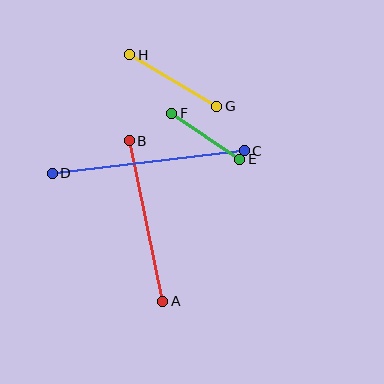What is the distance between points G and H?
The distance is approximately 101 pixels.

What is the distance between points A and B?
The distance is approximately 164 pixels.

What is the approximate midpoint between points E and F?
The midpoint is at approximately (206, 136) pixels.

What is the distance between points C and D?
The distance is approximately 193 pixels.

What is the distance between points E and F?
The distance is approximately 82 pixels.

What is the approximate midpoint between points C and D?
The midpoint is at approximately (148, 162) pixels.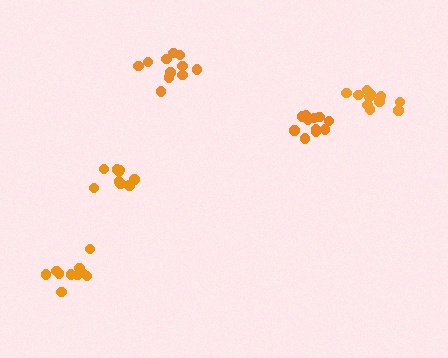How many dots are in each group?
Group 1: 11 dots, Group 2: 11 dots, Group 3: 12 dots, Group 4: 10 dots, Group 5: 9 dots (53 total).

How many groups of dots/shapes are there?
There are 5 groups.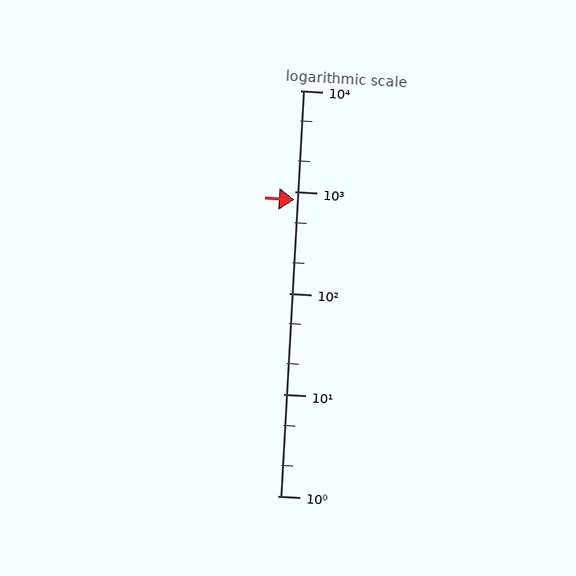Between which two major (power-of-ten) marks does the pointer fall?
The pointer is between 100 and 1000.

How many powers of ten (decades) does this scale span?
The scale spans 4 decades, from 1 to 10000.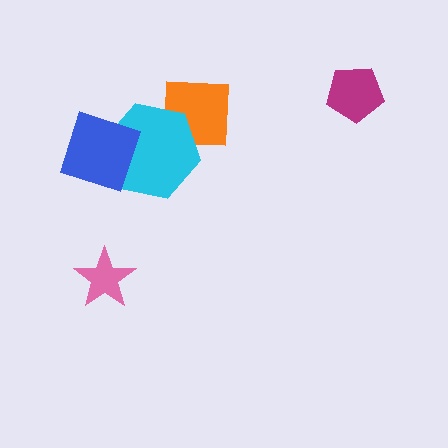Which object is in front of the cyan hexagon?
The blue diamond is in front of the cyan hexagon.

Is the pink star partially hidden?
No, no other shape covers it.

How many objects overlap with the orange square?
1 object overlaps with the orange square.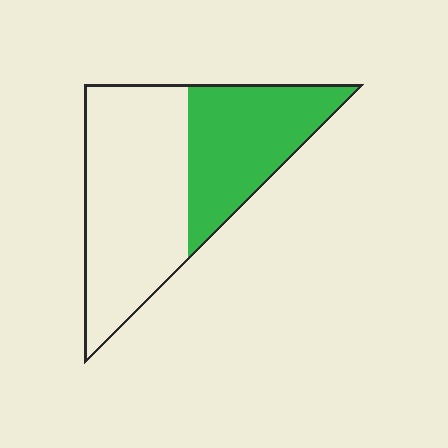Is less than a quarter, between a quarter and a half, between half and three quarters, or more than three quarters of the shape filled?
Between a quarter and a half.